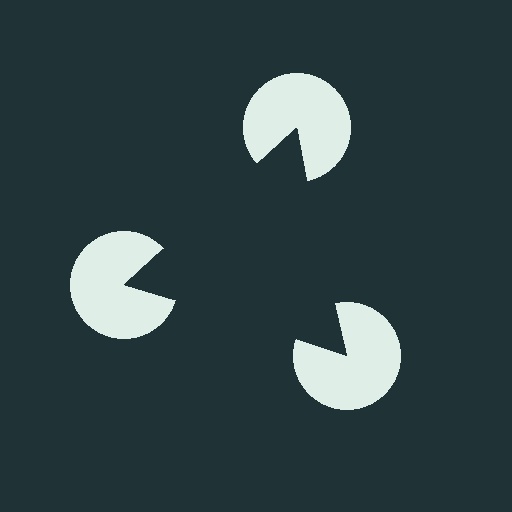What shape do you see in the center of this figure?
An illusory triangle — its edges are inferred from the aligned wedge cuts in the pac-man discs, not physically drawn.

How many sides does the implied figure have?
3 sides.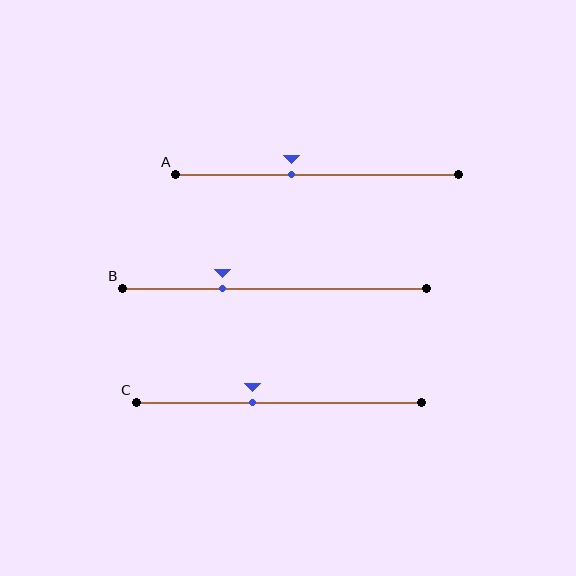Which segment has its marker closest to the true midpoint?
Segment A has its marker closest to the true midpoint.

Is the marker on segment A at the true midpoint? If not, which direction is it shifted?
No, the marker on segment A is shifted to the left by about 9% of the segment length.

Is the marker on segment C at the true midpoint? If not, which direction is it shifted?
No, the marker on segment C is shifted to the left by about 9% of the segment length.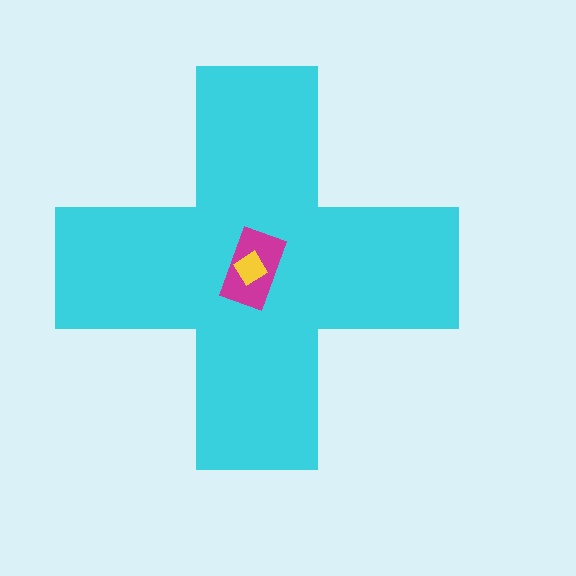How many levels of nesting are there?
3.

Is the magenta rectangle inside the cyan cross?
Yes.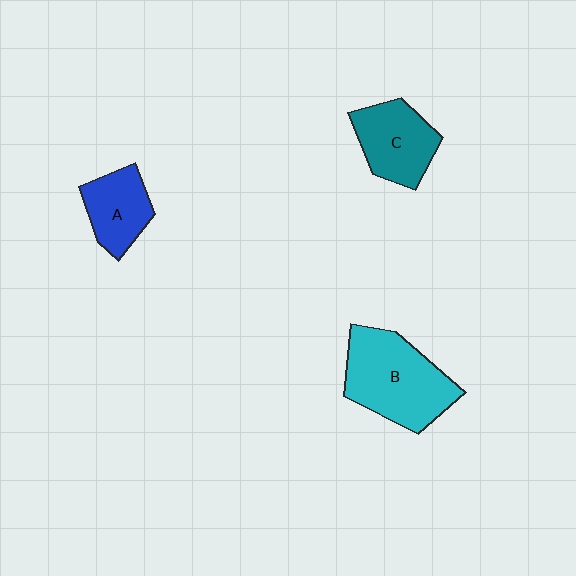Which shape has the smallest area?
Shape A (blue).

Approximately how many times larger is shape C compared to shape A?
Approximately 1.2 times.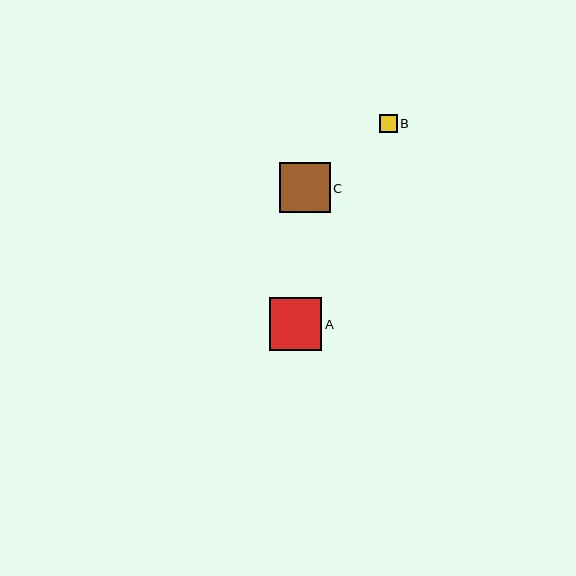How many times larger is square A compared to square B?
Square A is approximately 2.9 times the size of square B.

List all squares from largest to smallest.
From largest to smallest: A, C, B.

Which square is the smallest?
Square B is the smallest with a size of approximately 18 pixels.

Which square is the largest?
Square A is the largest with a size of approximately 53 pixels.